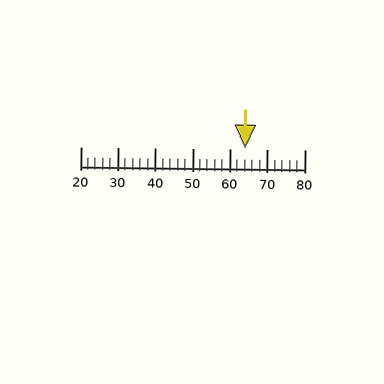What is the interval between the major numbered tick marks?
The major tick marks are spaced 10 units apart.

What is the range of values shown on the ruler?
The ruler shows values from 20 to 80.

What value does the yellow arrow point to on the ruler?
The yellow arrow points to approximately 64.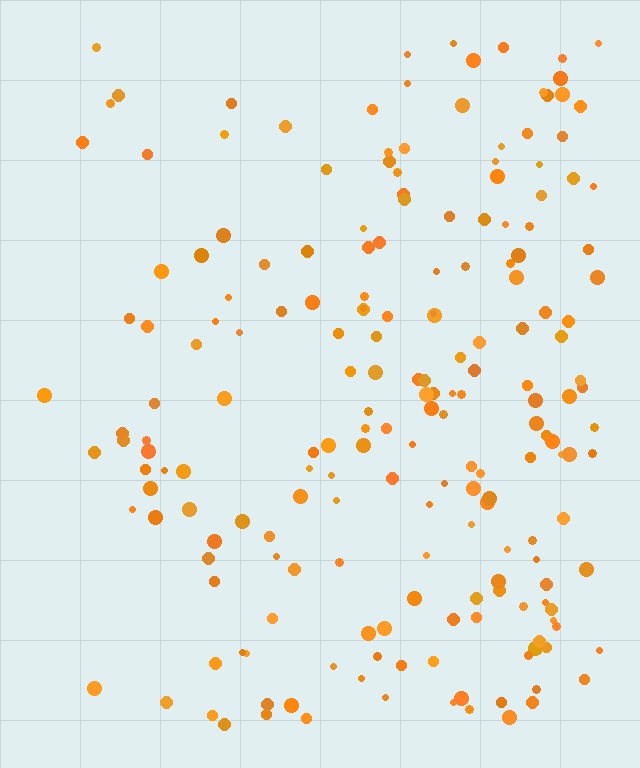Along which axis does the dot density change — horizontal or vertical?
Horizontal.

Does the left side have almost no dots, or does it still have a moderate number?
Still a moderate number, just noticeably fewer than the right.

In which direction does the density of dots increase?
From left to right, with the right side densest.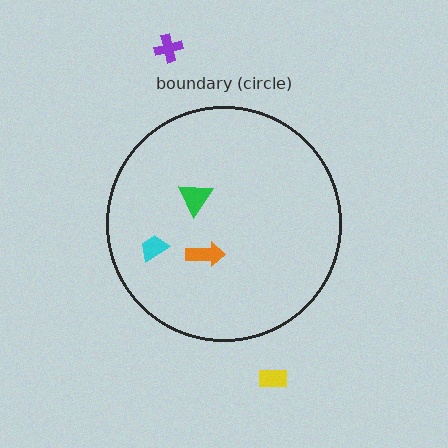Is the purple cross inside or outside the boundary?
Outside.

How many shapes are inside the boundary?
3 inside, 2 outside.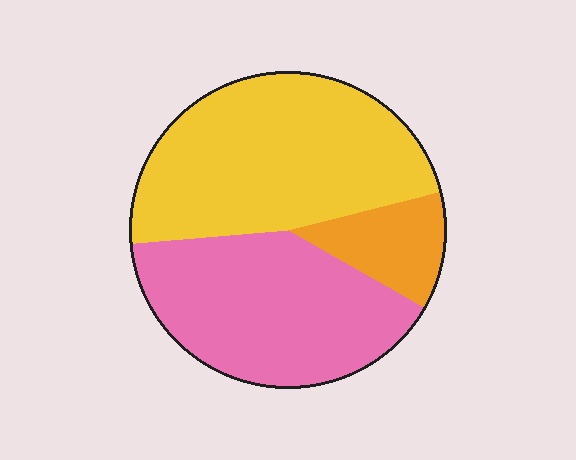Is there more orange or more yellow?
Yellow.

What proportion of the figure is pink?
Pink takes up between a third and a half of the figure.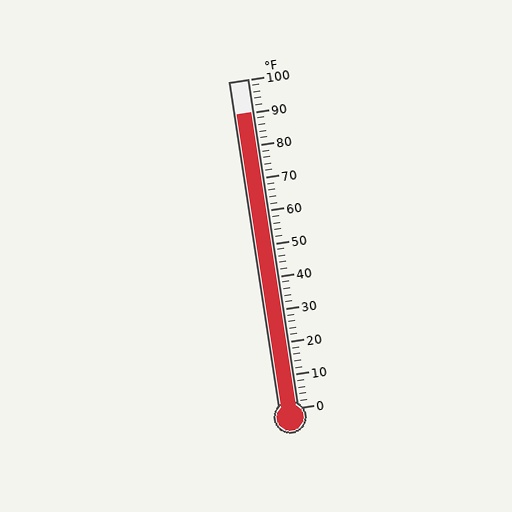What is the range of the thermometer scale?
The thermometer scale ranges from 0°F to 100°F.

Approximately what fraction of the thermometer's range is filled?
The thermometer is filled to approximately 90% of its range.